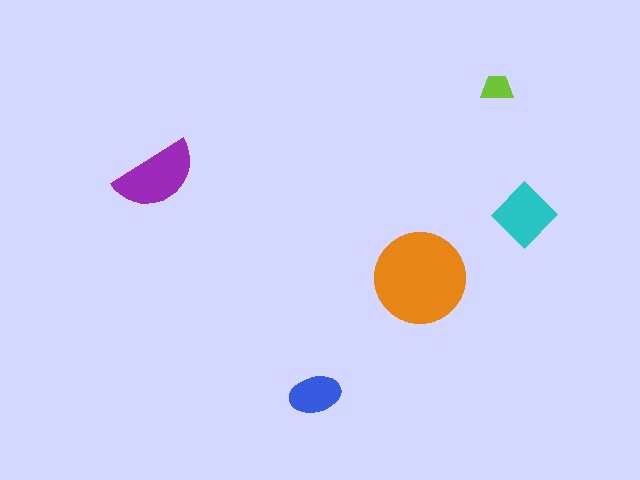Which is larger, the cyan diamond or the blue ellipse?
The cyan diamond.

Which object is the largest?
The orange circle.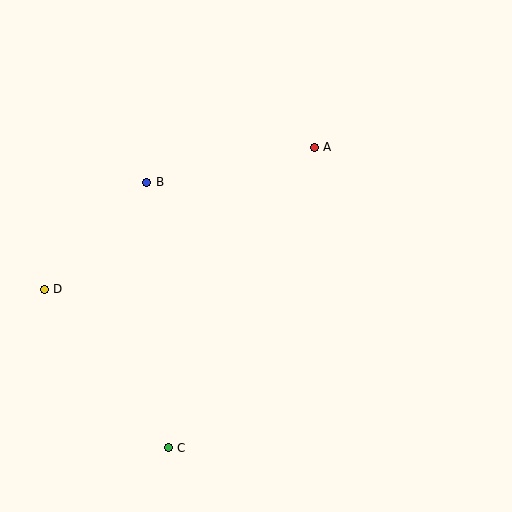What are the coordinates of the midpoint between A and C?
The midpoint between A and C is at (241, 297).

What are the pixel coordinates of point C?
Point C is at (168, 448).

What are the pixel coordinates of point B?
Point B is at (147, 182).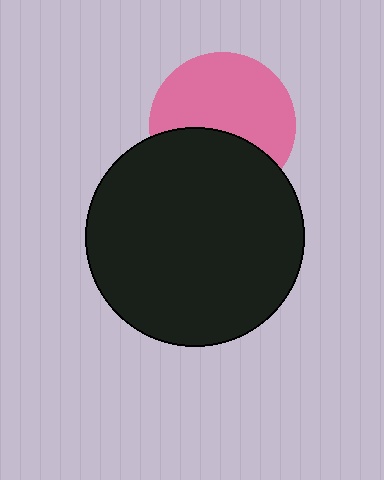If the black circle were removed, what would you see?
You would see the complete pink circle.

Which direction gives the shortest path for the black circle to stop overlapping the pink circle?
Moving down gives the shortest separation.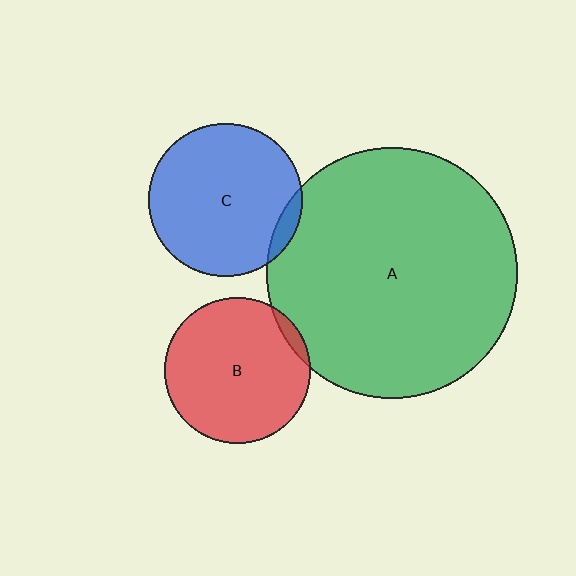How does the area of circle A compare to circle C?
Approximately 2.7 times.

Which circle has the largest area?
Circle A (green).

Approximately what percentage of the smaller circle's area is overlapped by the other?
Approximately 5%.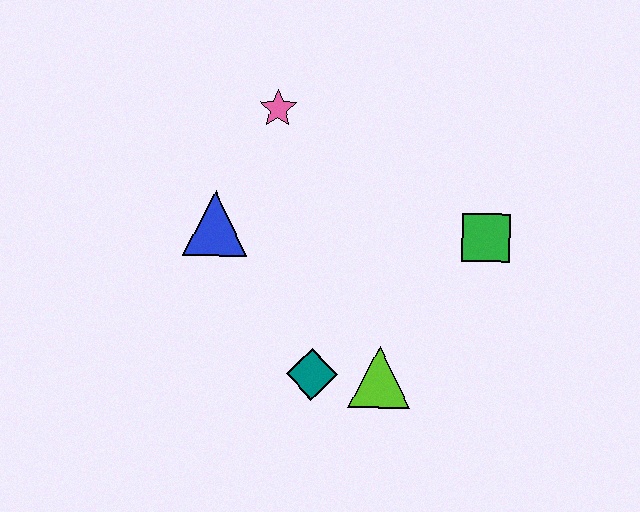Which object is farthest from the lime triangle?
The pink star is farthest from the lime triangle.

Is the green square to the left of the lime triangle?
No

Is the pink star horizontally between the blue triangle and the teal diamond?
Yes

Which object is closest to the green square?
The lime triangle is closest to the green square.